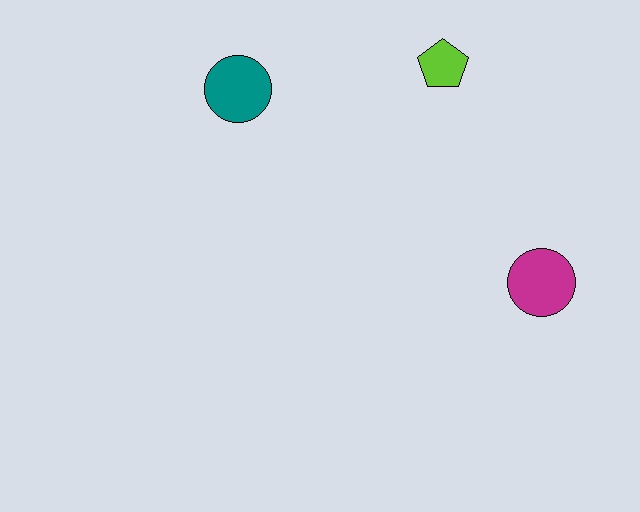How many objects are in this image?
There are 3 objects.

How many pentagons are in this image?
There is 1 pentagon.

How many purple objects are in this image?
There are no purple objects.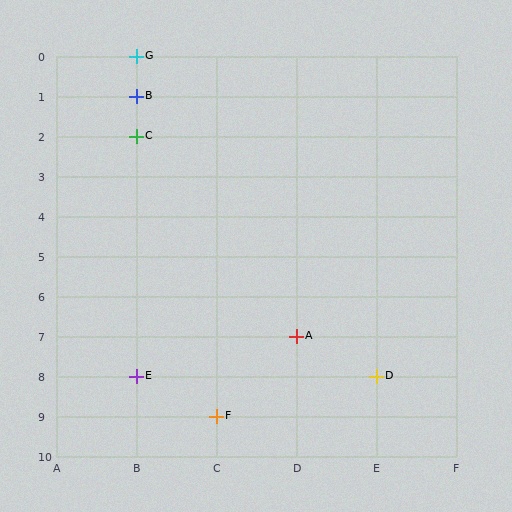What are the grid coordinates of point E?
Point E is at grid coordinates (B, 8).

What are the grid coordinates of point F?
Point F is at grid coordinates (C, 9).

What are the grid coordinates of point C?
Point C is at grid coordinates (B, 2).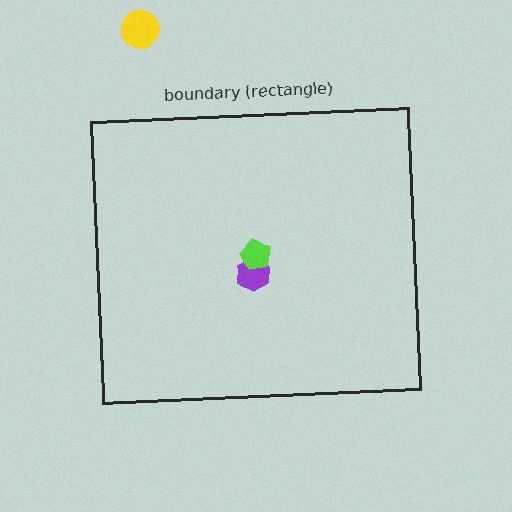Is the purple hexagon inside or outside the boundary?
Inside.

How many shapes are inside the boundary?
2 inside, 1 outside.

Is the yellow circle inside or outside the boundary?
Outside.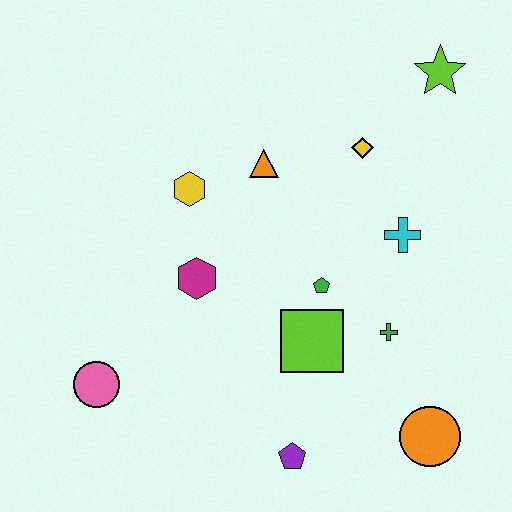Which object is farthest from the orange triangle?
The orange circle is farthest from the orange triangle.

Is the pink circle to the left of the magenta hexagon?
Yes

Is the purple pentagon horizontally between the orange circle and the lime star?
No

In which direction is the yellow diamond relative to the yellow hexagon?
The yellow diamond is to the right of the yellow hexagon.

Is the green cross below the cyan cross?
Yes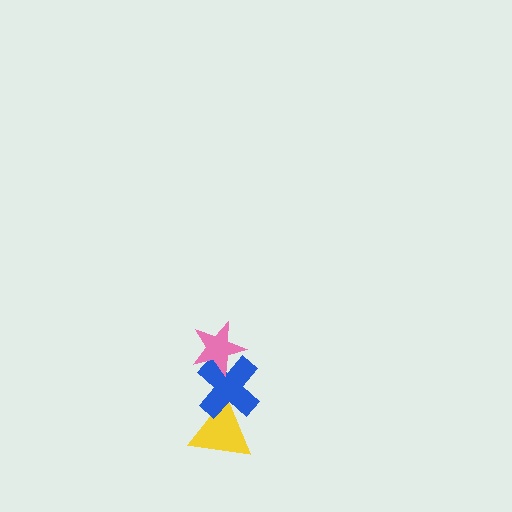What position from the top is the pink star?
The pink star is 1st from the top.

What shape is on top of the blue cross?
The pink star is on top of the blue cross.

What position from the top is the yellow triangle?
The yellow triangle is 3rd from the top.